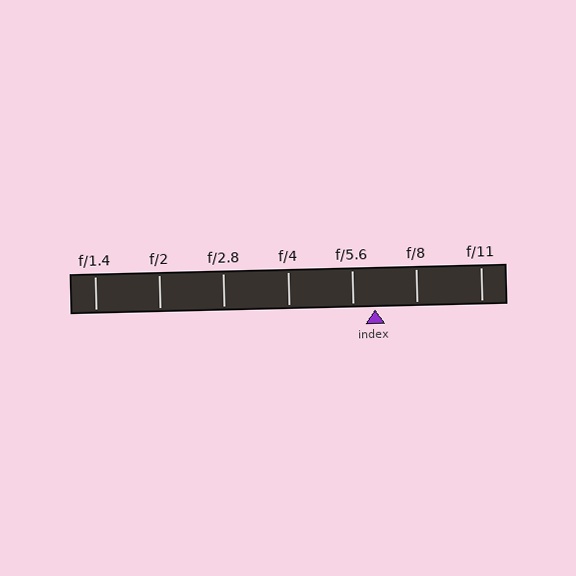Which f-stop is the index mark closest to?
The index mark is closest to f/5.6.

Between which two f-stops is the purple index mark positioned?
The index mark is between f/5.6 and f/8.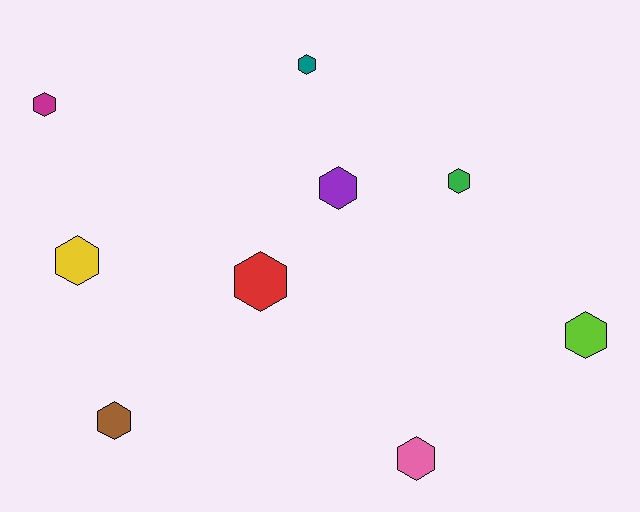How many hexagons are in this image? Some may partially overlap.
There are 9 hexagons.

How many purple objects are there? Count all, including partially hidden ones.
There is 1 purple object.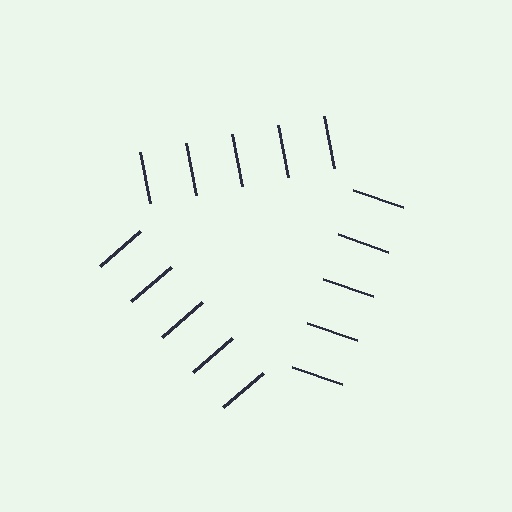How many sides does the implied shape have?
3 sides — the line-ends trace a triangle.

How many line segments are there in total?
15 — 5 along each of the 3 edges.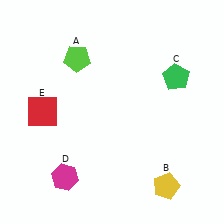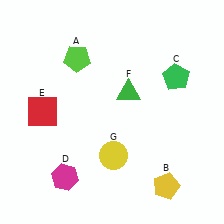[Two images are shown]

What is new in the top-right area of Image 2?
A green triangle (F) was added in the top-right area of Image 2.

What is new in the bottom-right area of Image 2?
A yellow circle (G) was added in the bottom-right area of Image 2.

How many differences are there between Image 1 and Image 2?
There are 2 differences between the two images.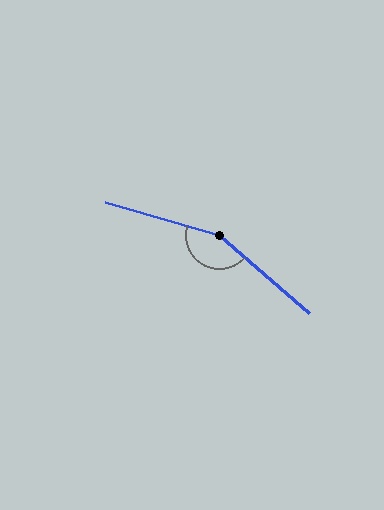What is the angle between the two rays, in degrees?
Approximately 155 degrees.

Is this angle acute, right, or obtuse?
It is obtuse.